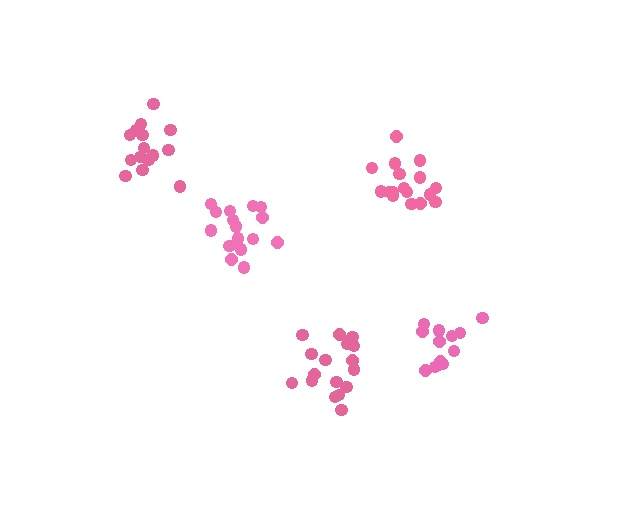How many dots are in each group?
Group 1: 17 dots, Group 2: 14 dots, Group 3: 16 dots, Group 4: 18 dots, Group 5: 15 dots (80 total).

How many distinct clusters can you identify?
There are 5 distinct clusters.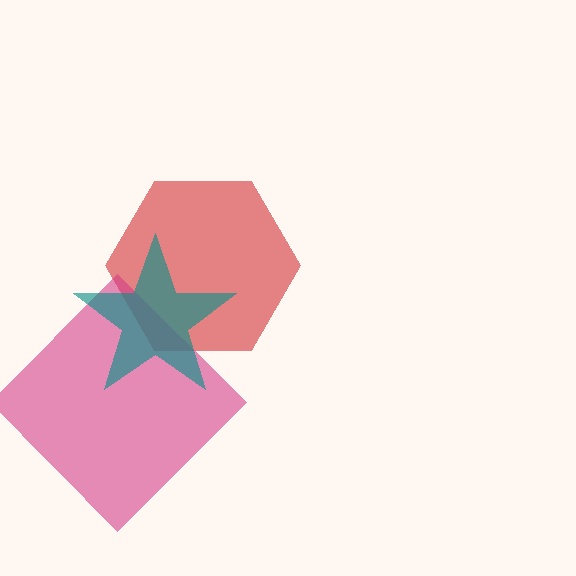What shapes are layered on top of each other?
The layered shapes are: a red hexagon, a magenta diamond, a teal star.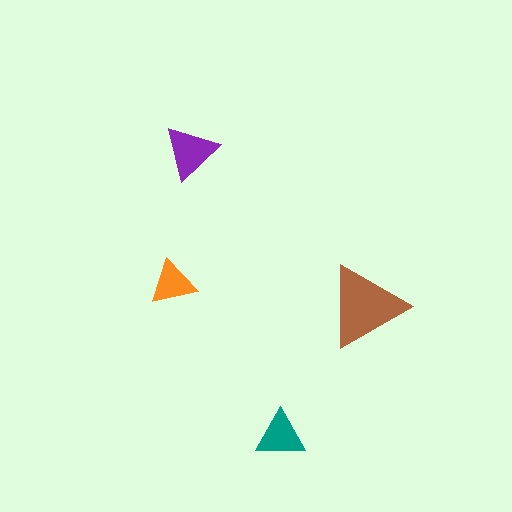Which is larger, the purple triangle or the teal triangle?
The purple one.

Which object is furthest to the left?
The orange triangle is leftmost.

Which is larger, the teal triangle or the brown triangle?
The brown one.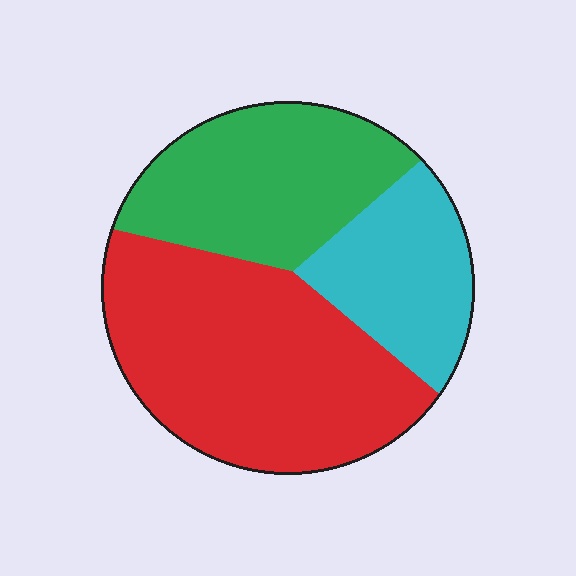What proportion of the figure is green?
Green covers about 30% of the figure.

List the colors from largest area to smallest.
From largest to smallest: red, green, cyan.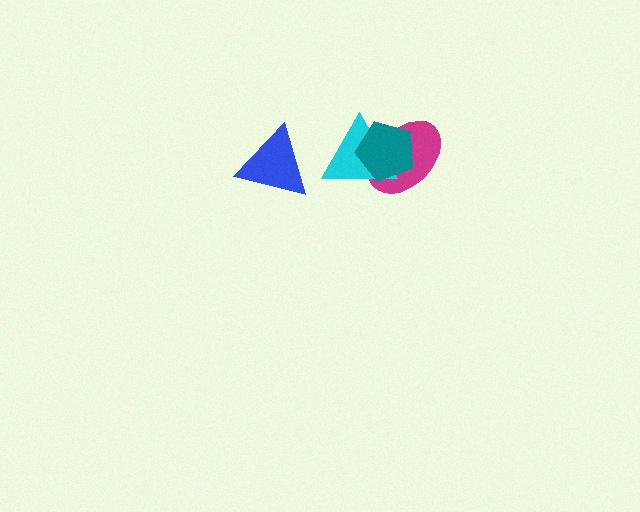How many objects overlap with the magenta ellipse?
2 objects overlap with the magenta ellipse.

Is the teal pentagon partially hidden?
No, no other shape covers it.